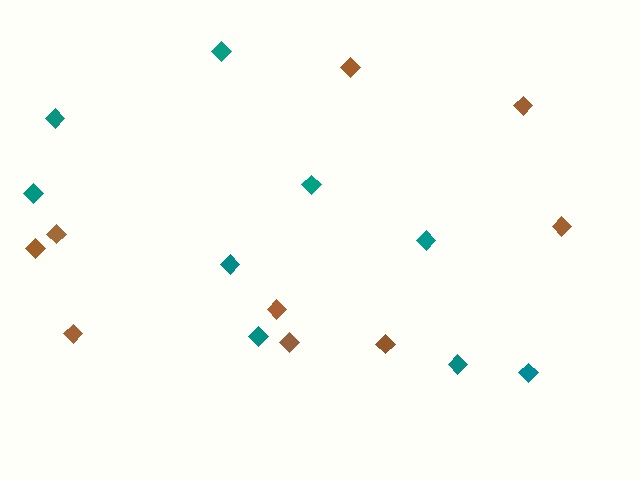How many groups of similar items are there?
There are 2 groups: one group of brown diamonds (9) and one group of teal diamonds (9).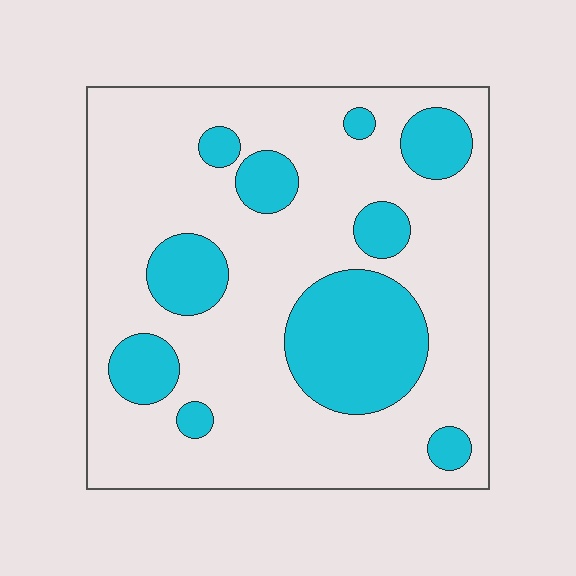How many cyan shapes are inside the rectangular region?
10.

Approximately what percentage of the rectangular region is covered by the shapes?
Approximately 25%.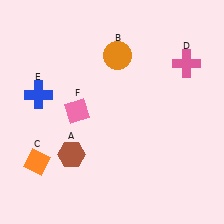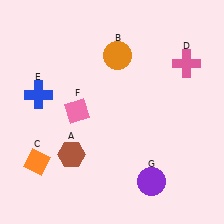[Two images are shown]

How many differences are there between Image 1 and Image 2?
There is 1 difference between the two images.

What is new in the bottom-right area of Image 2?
A purple circle (G) was added in the bottom-right area of Image 2.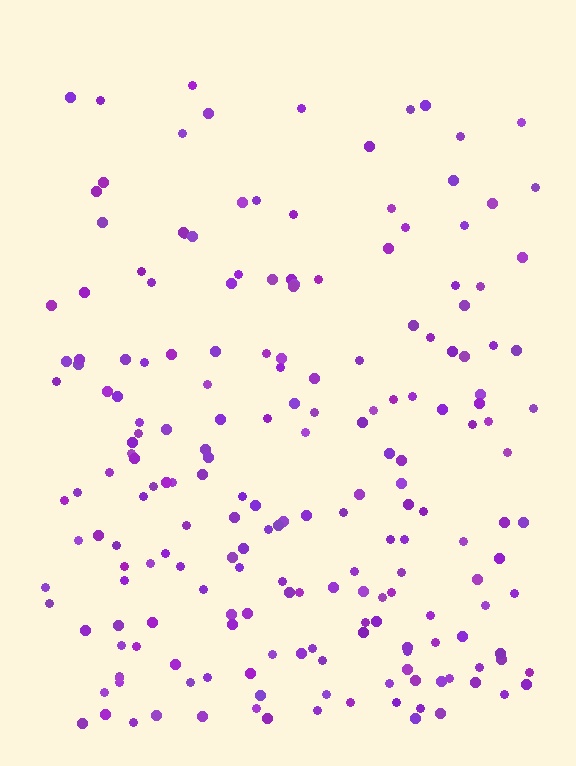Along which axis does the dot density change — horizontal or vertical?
Vertical.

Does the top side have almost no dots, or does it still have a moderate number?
Still a moderate number, just noticeably fewer than the bottom.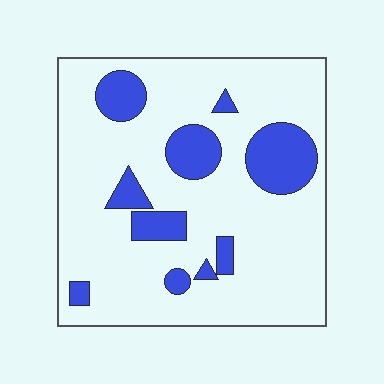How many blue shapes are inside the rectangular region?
10.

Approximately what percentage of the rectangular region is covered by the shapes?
Approximately 20%.